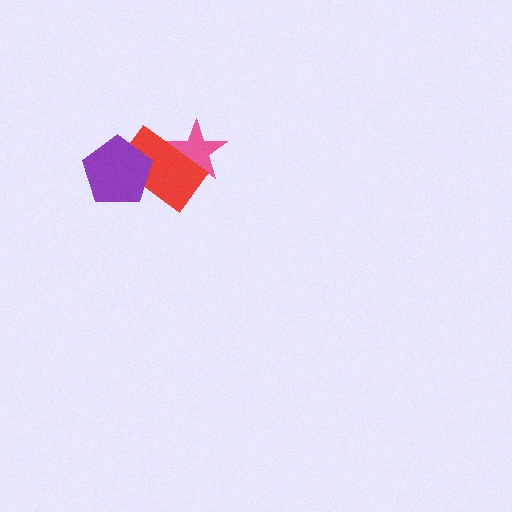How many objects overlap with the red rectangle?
2 objects overlap with the red rectangle.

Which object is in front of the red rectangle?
The purple pentagon is in front of the red rectangle.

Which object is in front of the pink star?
The red rectangle is in front of the pink star.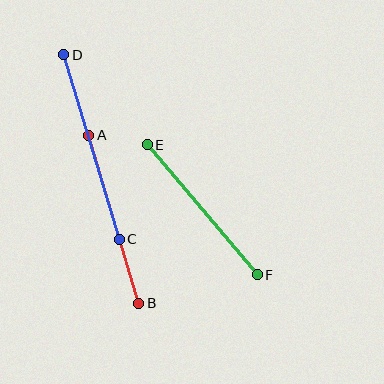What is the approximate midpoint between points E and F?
The midpoint is at approximately (202, 210) pixels.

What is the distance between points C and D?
The distance is approximately 193 pixels.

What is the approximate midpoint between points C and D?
The midpoint is at approximately (91, 147) pixels.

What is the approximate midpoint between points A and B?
The midpoint is at approximately (114, 219) pixels.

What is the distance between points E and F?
The distance is approximately 170 pixels.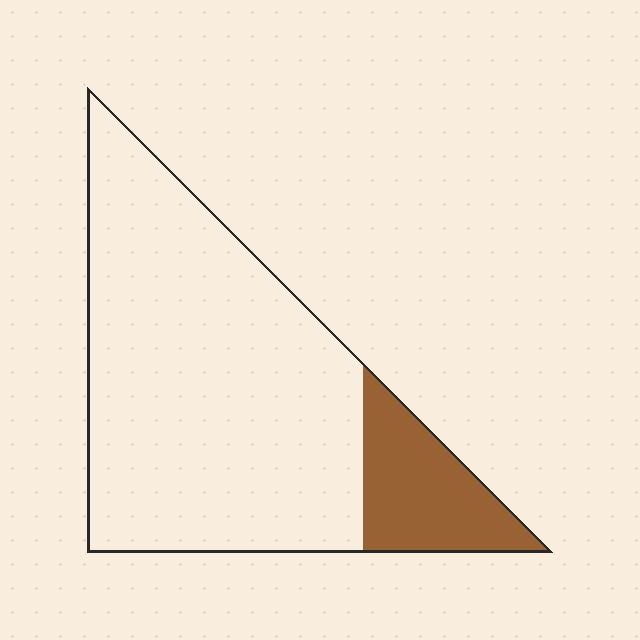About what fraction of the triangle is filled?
About one sixth (1/6).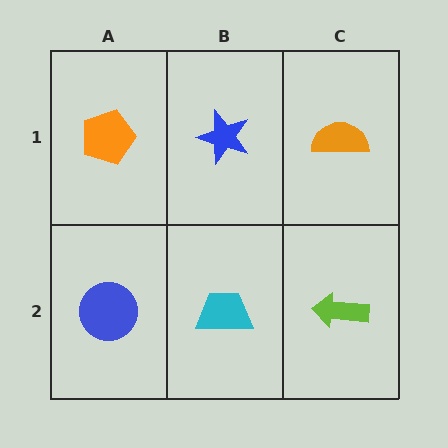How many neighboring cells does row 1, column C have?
2.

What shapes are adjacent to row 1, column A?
A blue circle (row 2, column A), a blue star (row 1, column B).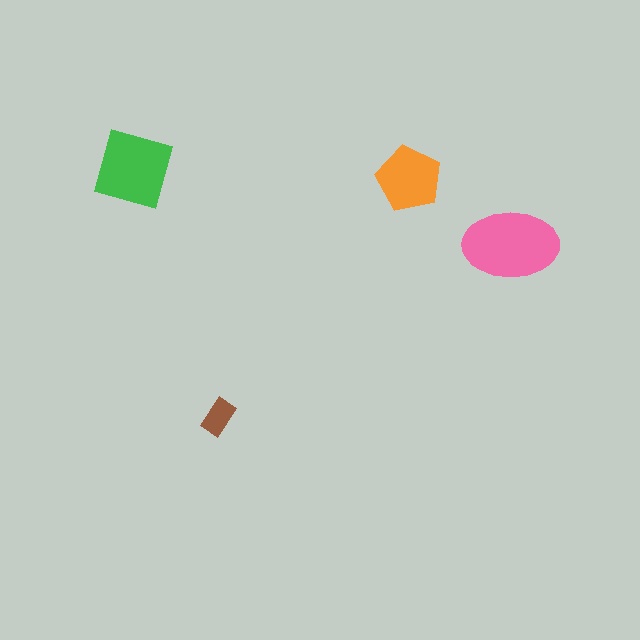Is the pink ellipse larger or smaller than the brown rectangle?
Larger.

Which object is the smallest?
The brown rectangle.